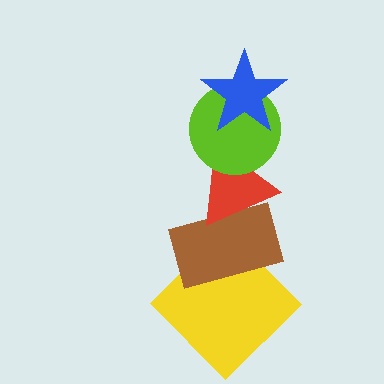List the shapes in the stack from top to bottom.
From top to bottom: the blue star, the lime circle, the red triangle, the brown rectangle, the yellow diamond.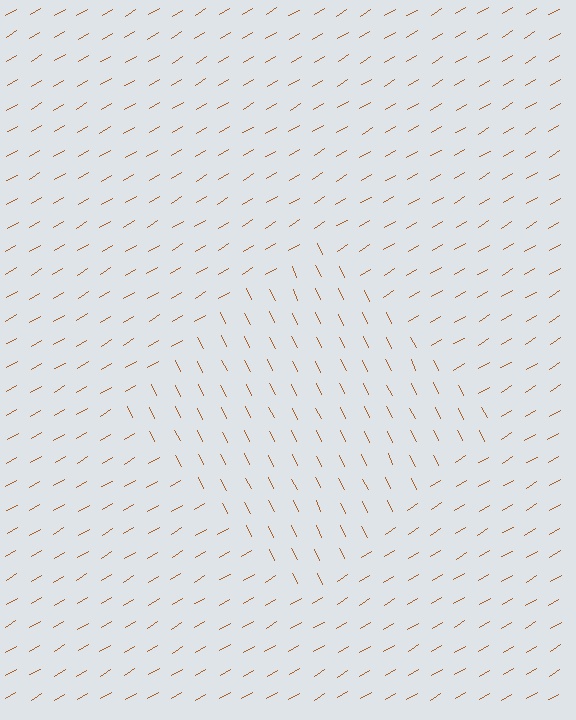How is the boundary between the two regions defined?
The boundary is defined purely by a change in line orientation (approximately 85 degrees difference). All lines are the same color and thickness.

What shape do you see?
I see a diamond.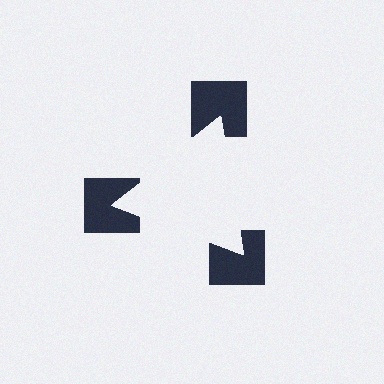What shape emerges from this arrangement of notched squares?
An illusory triangle — its edges are inferred from the aligned wedge cuts in the notched squares, not physically drawn.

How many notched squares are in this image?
There are 3 — one at each vertex of the illusory triangle.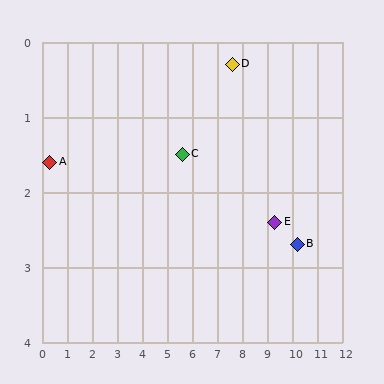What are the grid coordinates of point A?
Point A is at approximately (0.3, 1.6).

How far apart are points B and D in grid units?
Points B and D are about 3.5 grid units apart.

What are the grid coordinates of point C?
Point C is at approximately (5.6, 1.5).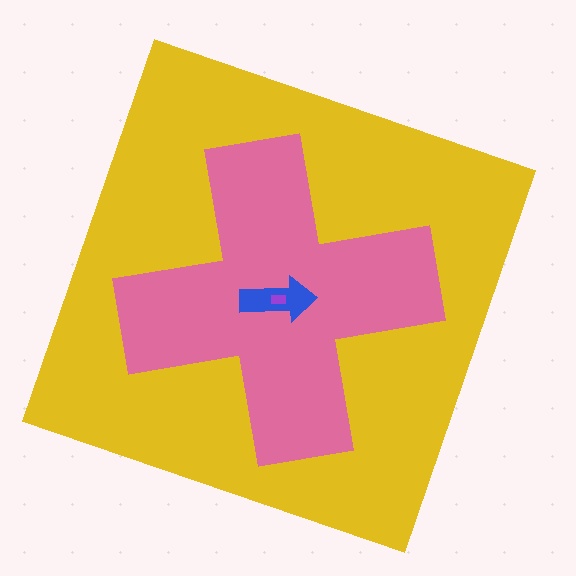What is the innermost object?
The purple rectangle.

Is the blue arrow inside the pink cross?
Yes.